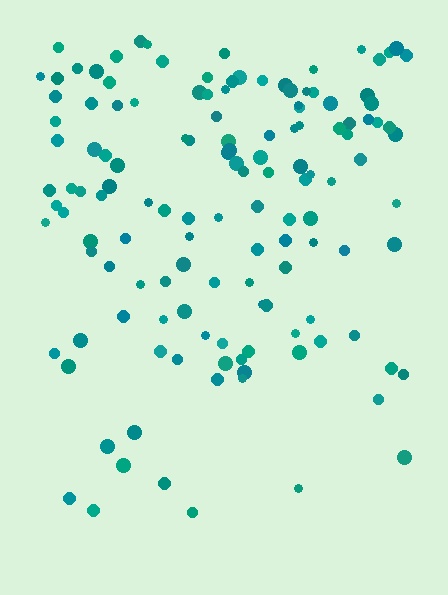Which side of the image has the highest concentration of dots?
The top.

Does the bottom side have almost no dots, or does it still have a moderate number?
Still a moderate number, just noticeably fewer than the top.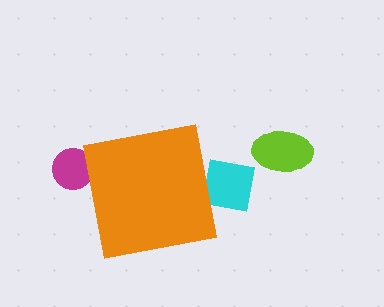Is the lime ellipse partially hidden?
No, the lime ellipse is fully visible.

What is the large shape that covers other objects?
An orange square.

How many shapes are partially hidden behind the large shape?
2 shapes are partially hidden.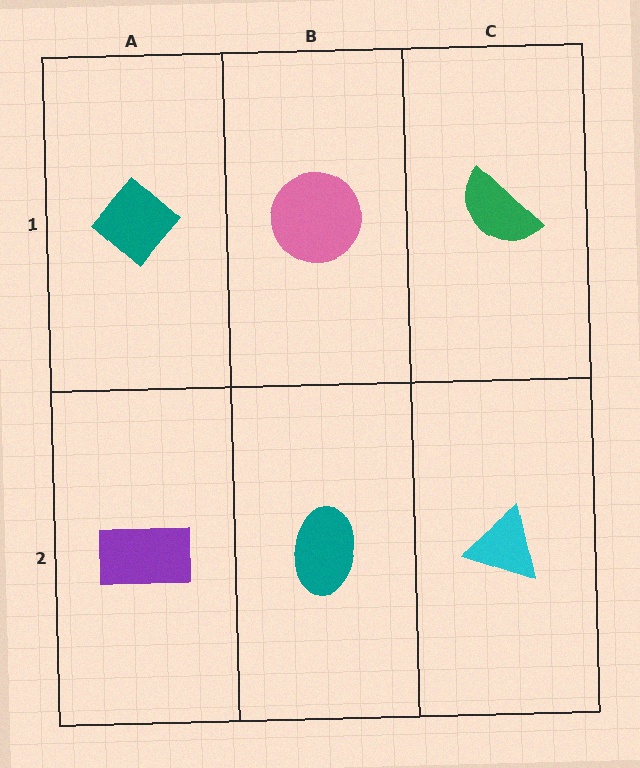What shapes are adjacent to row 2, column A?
A teal diamond (row 1, column A), a teal ellipse (row 2, column B).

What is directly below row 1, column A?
A purple rectangle.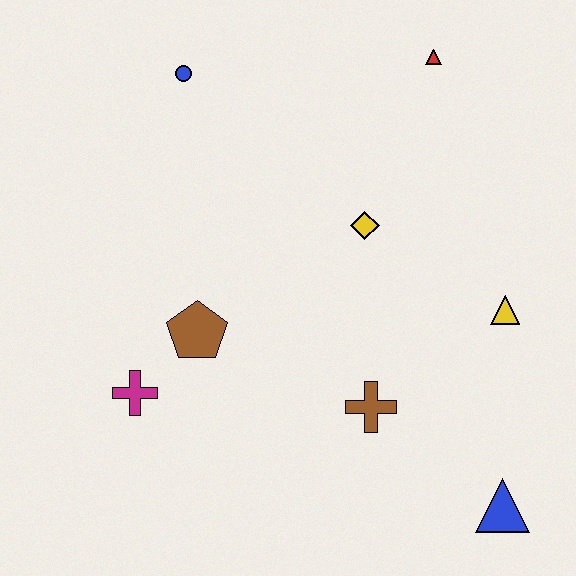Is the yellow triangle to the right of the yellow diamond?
Yes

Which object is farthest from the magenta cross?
The red triangle is farthest from the magenta cross.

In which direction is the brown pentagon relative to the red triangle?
The brown pentagon is below the red triangle.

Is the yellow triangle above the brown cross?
Yes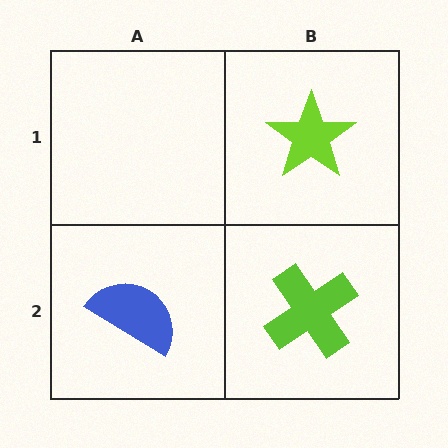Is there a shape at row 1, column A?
No, that cell is empty.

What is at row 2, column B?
A lime cross.